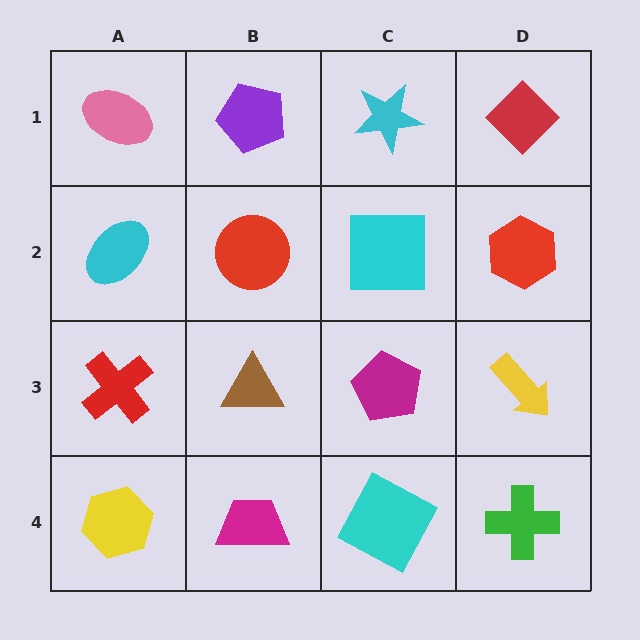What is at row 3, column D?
A yellow arrow.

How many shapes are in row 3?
4 shapes.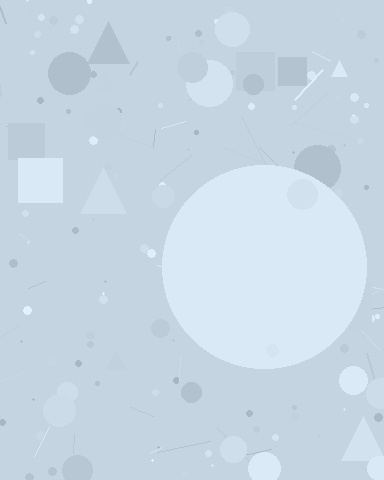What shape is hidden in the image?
A circle is hidden in the image.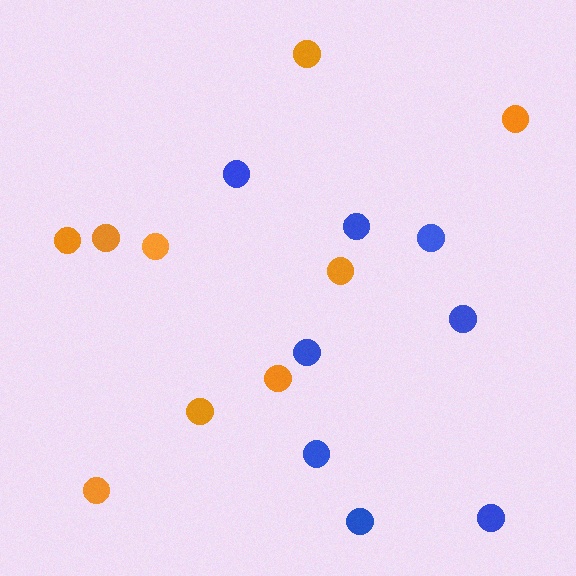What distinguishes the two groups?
There are 2 groups: one group of orange circles (9) and one group of blue circles (8).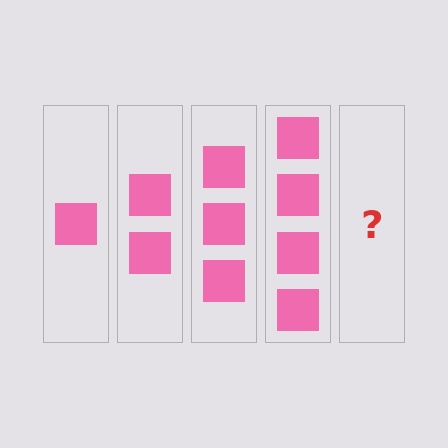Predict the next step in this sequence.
The next step is 5 squares.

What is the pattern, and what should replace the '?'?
The pattern is that each step adds one more square. The '?' should be 5 squares.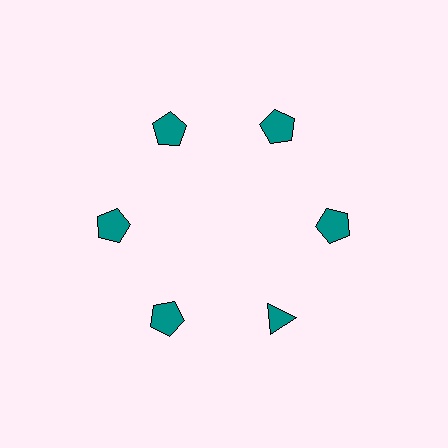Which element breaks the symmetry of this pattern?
The teal triangle at roughly the 5 o'clock position breaks the symmetry. All other shapes are teal pentagons.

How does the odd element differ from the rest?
It has a different shape: triangle instead of pentagon.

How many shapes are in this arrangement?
There are 6 shapes arranged in a ring pattern.